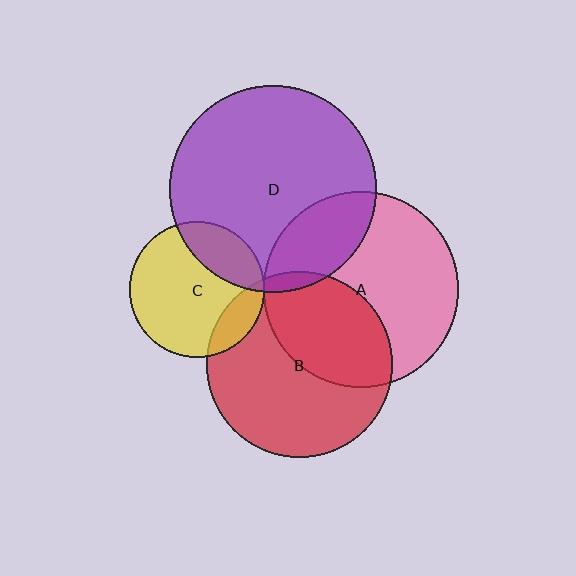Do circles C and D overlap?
Yes.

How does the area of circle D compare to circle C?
Approximately 2.3 times.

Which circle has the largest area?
Circle D (purple).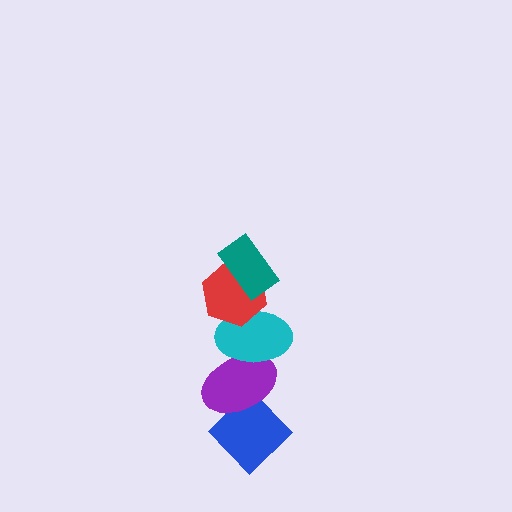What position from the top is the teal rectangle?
The teal rectangle is 1st from the top.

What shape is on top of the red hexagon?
The teal rectangle is on top of the red hexagon.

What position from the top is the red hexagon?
The red hexagon is 2nd from the top.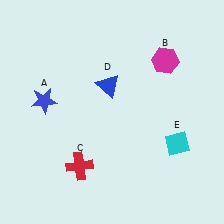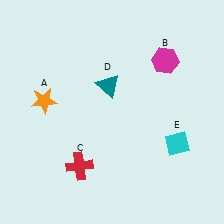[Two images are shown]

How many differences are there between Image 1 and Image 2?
There are 2 differences between the two images.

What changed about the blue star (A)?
In Image 1, A is blue. In Image 2, it changed to orange.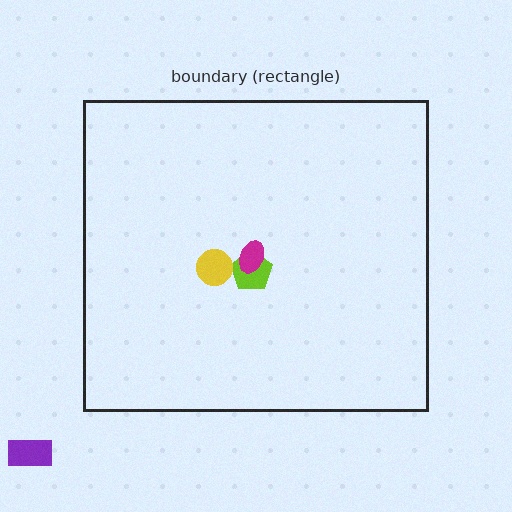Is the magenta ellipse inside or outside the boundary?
Inside.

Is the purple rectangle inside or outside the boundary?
Outside.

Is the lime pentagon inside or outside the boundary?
Inside.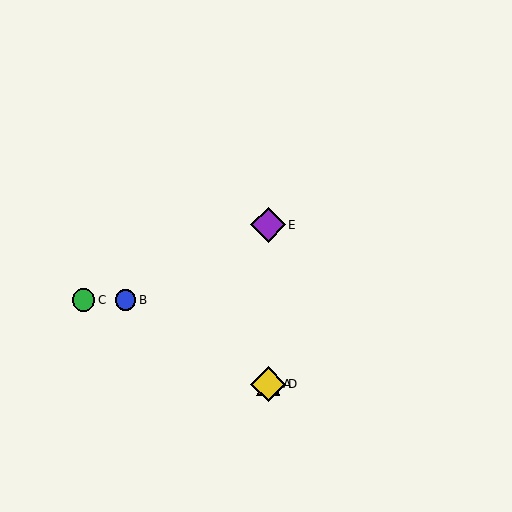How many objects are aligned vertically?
3 objects (A, D, E) are aligned vertically.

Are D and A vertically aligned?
Yes, both are at x≈268.